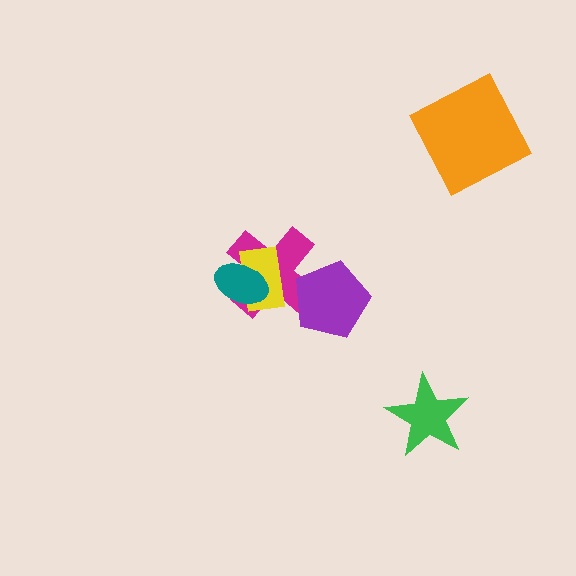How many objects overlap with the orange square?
0 objects overlap with the orange square.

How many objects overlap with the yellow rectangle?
2 objects overlap with the yellow rectangle.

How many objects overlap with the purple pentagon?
1 object overlaps with the purple pentagon.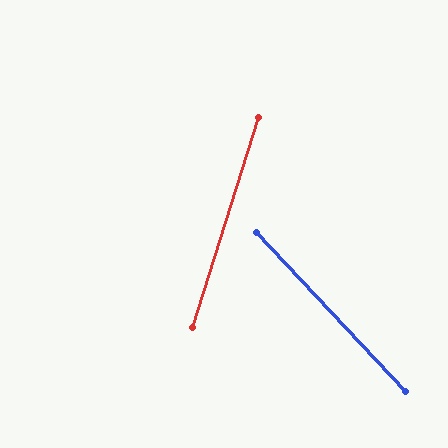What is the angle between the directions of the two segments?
Approximately 61 degrees.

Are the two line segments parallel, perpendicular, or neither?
Neither parallel nor perpendicular — they differ by about 61°.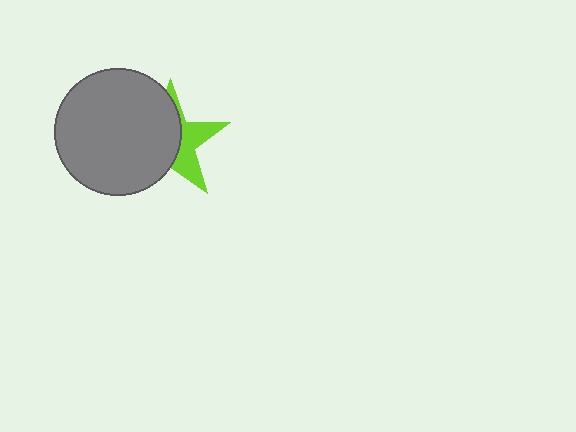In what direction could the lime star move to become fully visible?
The lime star could move right. That would shift it out from behind the gray circle entirely.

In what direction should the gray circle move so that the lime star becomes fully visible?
The gray circle should move left. That is the shortest direction to clear the overlap and leave the lime star fully visible.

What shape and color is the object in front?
The object in front is a gray circle.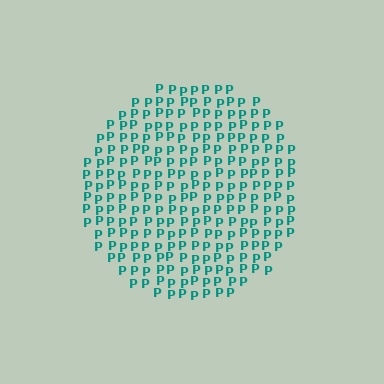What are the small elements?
The small elements are letter P's.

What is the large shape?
The large shape is a circle.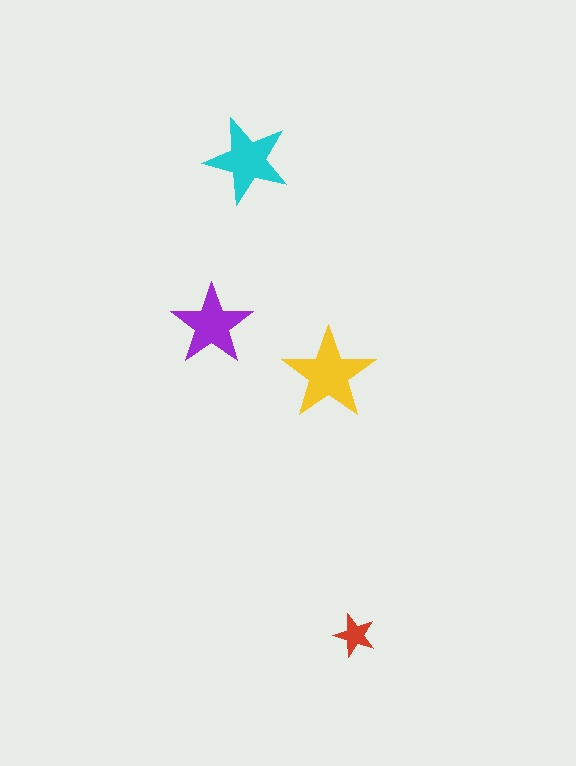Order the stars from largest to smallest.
the yellow one, the cyan one, the purple one, the red one.